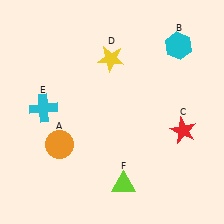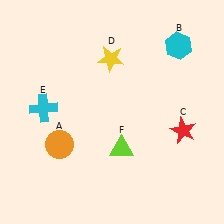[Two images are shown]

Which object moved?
The lime triangle (F) moved up.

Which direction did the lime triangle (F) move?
The lime triangle (F) moved up.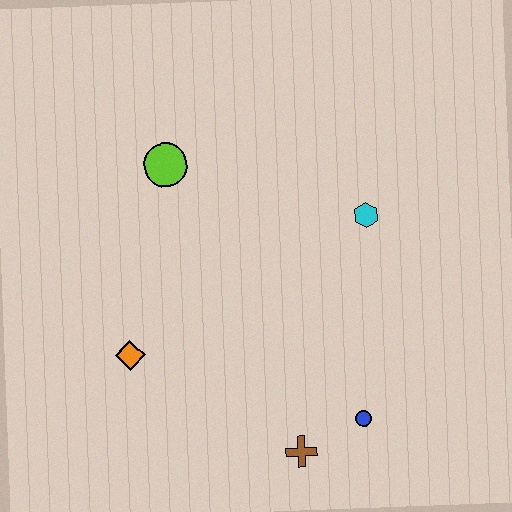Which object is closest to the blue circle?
The brown cross is closest to the blue circle.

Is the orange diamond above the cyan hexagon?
No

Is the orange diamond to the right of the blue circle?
No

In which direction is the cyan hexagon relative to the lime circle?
The cyan hexagon is to the right of the lime circle.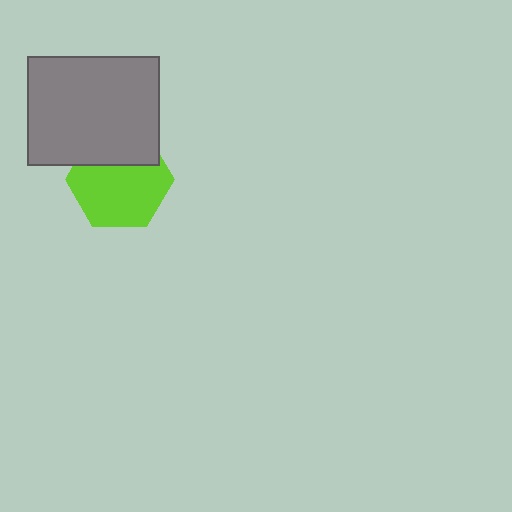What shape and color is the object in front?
The object in front is a gray rectangle.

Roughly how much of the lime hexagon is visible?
Most of it is visible (roughly 69%).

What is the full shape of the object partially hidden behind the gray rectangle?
The partially hidden object is a lime hexagon.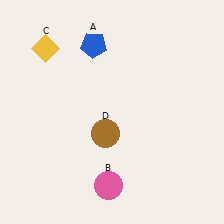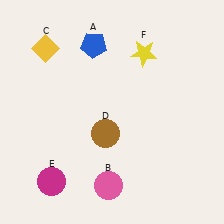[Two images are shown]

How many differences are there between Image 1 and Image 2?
There are 2 differences between the two images.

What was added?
A magenta circle (E), a yellow star (F) were added in Image 2.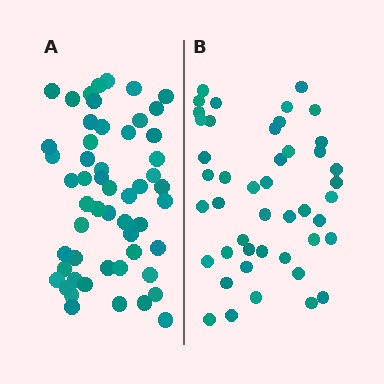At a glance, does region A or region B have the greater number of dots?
Region A (the left region) has more dots.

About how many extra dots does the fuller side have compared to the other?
Region A has roughly 8 or so more dots than region B.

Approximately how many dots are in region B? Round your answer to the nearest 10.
About 40 dots. (The exact count is 45, which rounds to 40.)